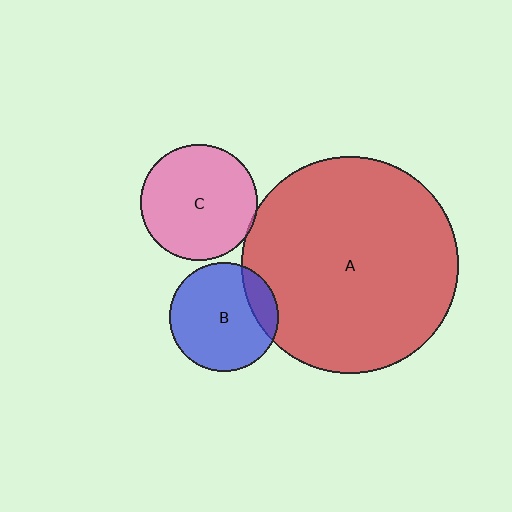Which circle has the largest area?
Circle A (red).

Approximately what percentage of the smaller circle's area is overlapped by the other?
Approximately 5%.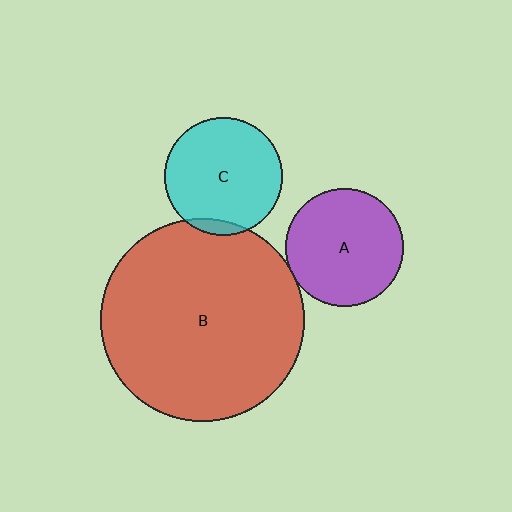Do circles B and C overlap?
Yes.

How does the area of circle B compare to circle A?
Approximately 3.0 times.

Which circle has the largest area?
Circle B (red).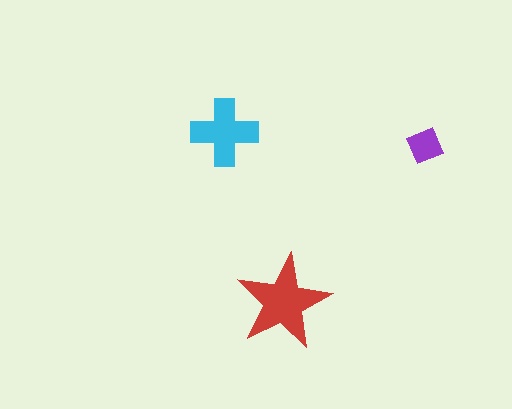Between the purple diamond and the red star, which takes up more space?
The red star.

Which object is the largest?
The red star.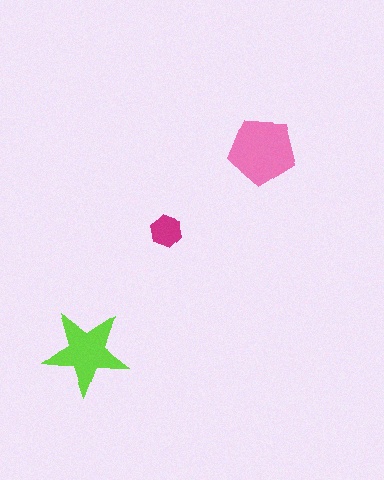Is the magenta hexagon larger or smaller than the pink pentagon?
Smaller.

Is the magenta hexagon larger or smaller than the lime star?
Smaller.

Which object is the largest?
The pink pentagon.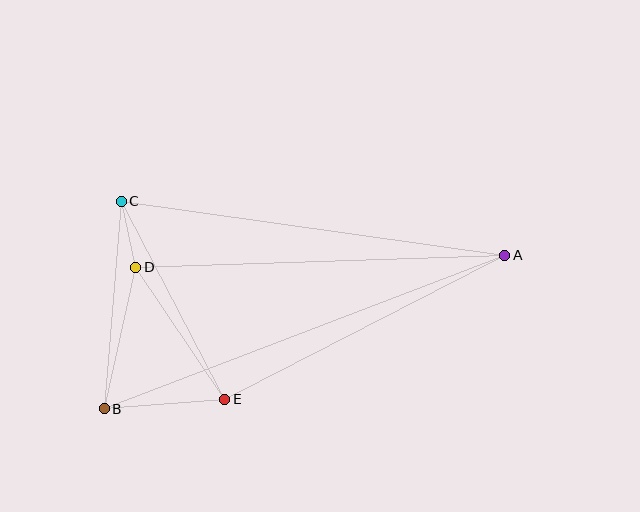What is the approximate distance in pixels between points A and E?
The distance between A and E is approximately 315 pixels.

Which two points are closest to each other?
Points C and D are closest to each other.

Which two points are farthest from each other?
Points A and B are farthest from each other.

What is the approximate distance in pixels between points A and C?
The distance between A and C is approximately 387 pixels.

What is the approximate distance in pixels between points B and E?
The distance between B and E is approximately 121 pixels.